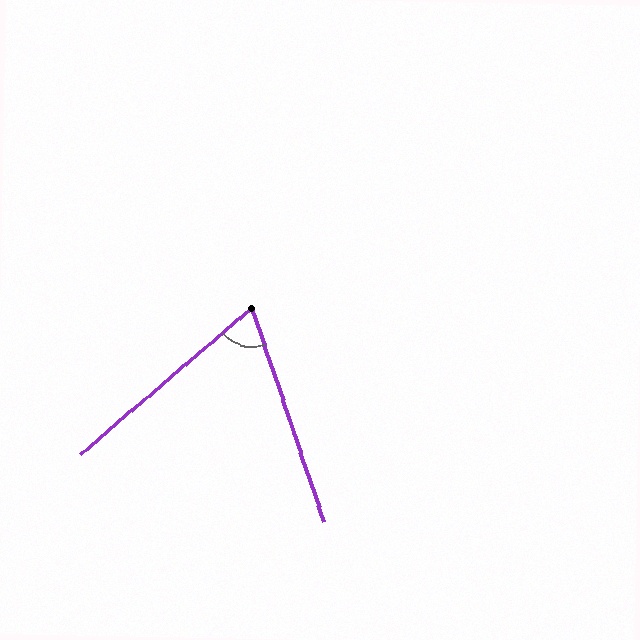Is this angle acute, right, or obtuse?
It is acute.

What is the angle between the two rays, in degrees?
Approximately 68 degrees.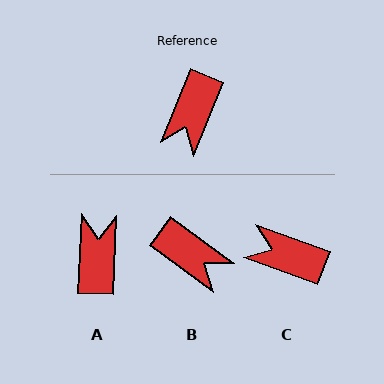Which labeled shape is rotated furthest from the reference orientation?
A, about 160 degrees away.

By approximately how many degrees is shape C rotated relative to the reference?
Approximately 87 degrees clockwise.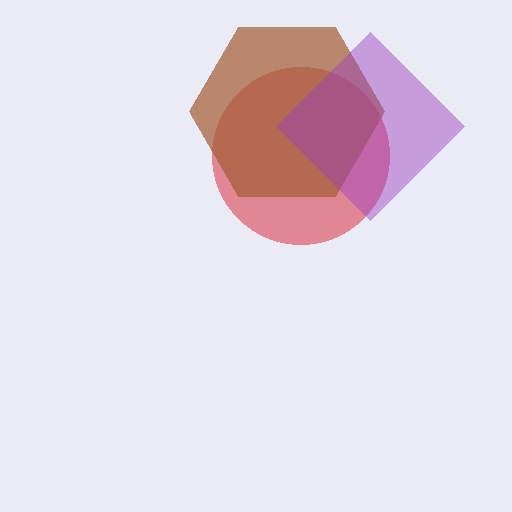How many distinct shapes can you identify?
There are 3 distinct shapes: a red circle, a brown hexagon, a purple diamond.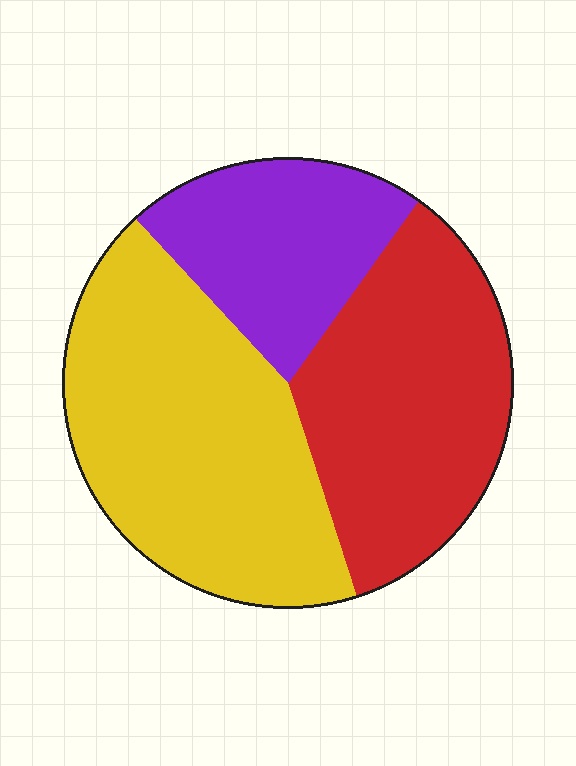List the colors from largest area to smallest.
From largest to smallest: yellow, red, purple.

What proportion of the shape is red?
Red covers roughly 35% of the shape.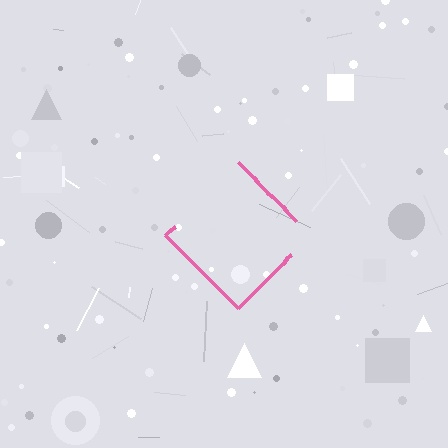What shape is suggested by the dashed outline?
The dashed outline suggests a diamond.